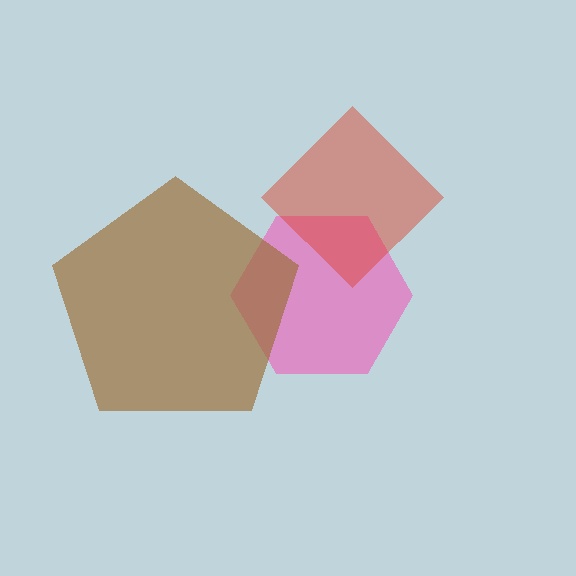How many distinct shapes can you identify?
There are 3 distinct shapes: a pink hexagon, a red diamond, a brown pentagon.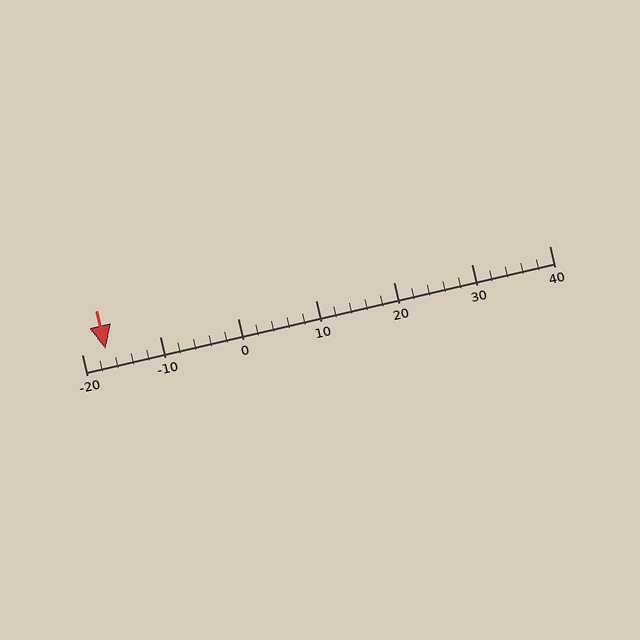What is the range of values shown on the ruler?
The ruler shows values from -20 to 40.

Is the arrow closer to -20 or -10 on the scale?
The arrow is closer to -20.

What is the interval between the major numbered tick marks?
The major tick marks are spaced 10 units apart.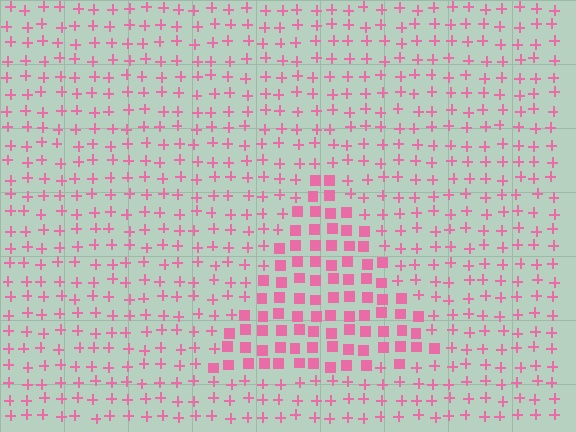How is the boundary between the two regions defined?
The boundary is defined by a change in element shape: squares inside vs. plus signs outside. All elements share the same color and spacing.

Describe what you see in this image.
The image is filled with small pink elements arranged in a uniform grid. A triangle-shaped region contains squares, while the surrounding area contains plus signs. The boundary is defined purely by the change in element shape.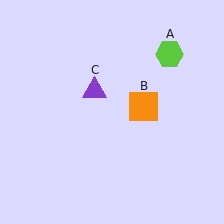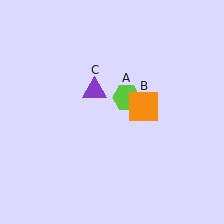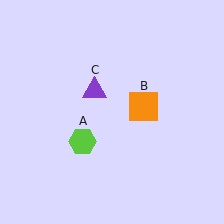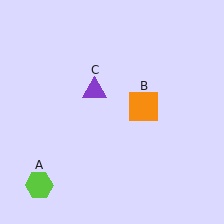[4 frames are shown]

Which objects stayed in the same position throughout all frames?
Orange square (object B) and purple triangle (object C) remained stationary.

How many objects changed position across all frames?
1 object changed position: lime hexagon (object A).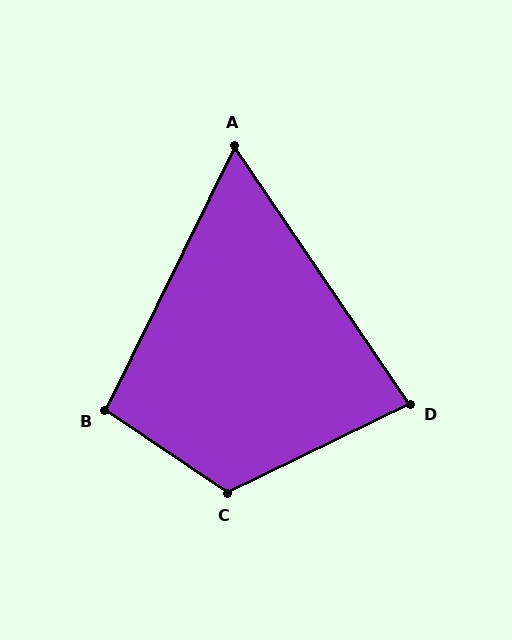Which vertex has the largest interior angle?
C, at approximately 120 degrees.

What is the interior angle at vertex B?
Approximately 98 degrees (obtuse).